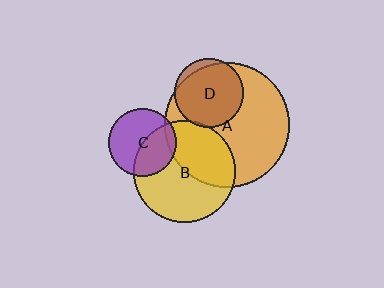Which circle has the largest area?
Circle A (orange).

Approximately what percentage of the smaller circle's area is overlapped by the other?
Approximately 90%.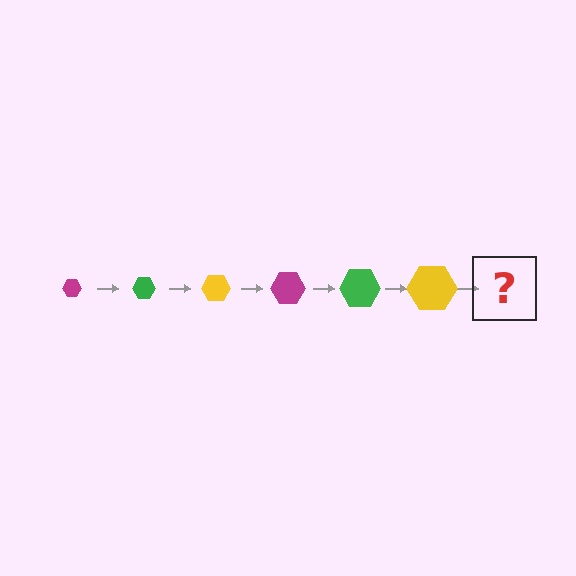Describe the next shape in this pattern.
It should be a magenta hexagon, larger than the previous one.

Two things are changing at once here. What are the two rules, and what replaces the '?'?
The two rules are that the hexagon grows larger each step and the color cycles through magenta, green, and yellow. The '?' should be a magenta hexagon, larger than the previous one.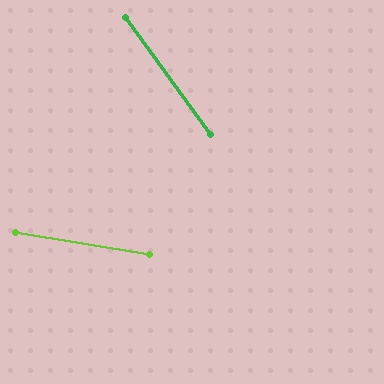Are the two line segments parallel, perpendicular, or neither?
Neither parallel nor perpendicular — they differ by about 45°.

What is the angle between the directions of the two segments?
Approximately 45 degrees.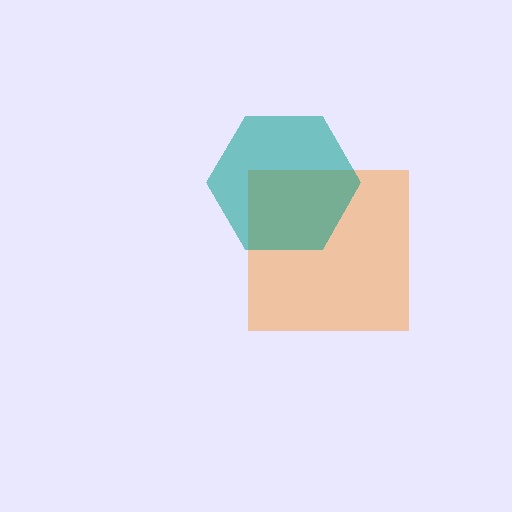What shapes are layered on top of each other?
The layered shapes are: an orange square, a teal hexagon.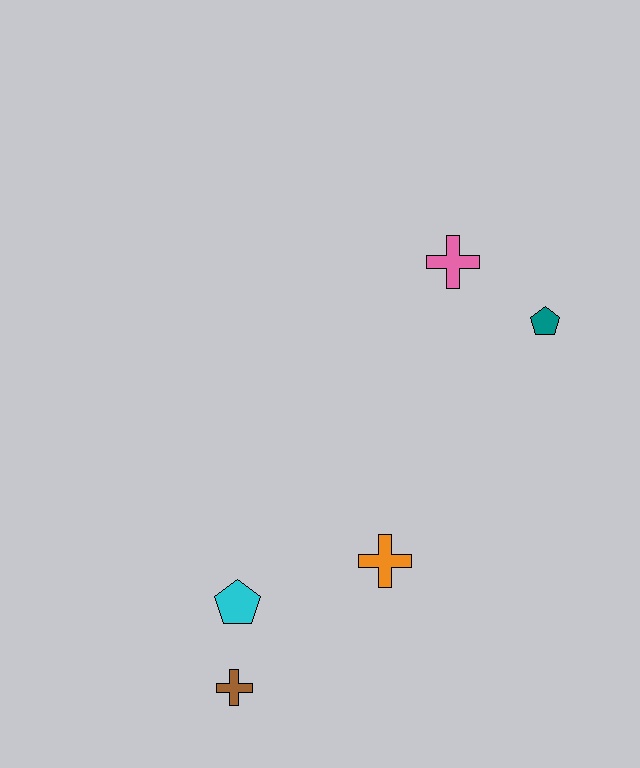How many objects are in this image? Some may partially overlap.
There are 5 objects.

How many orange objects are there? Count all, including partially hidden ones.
There is 1 orange object.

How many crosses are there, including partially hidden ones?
There are 3 crosses.